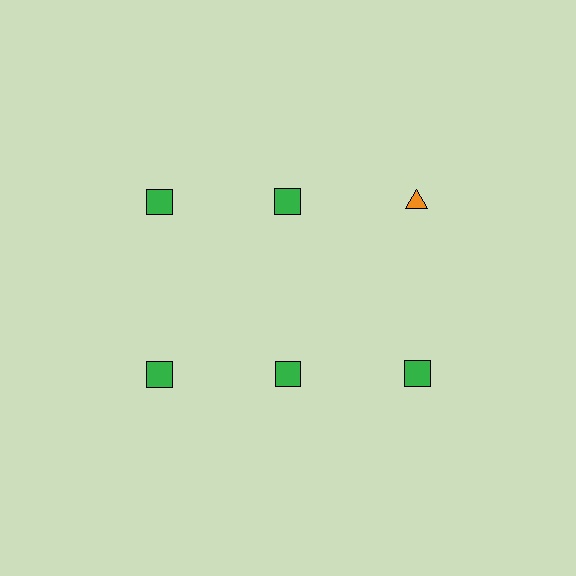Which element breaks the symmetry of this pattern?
The orange triangle in the top row, center column breaks the symmetry. All other shapes are green squares.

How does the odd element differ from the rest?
It differs in both color (orange instead of green) and shape (triangle instead of square).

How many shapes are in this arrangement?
There are 6 shapes arranged in a grid pattern.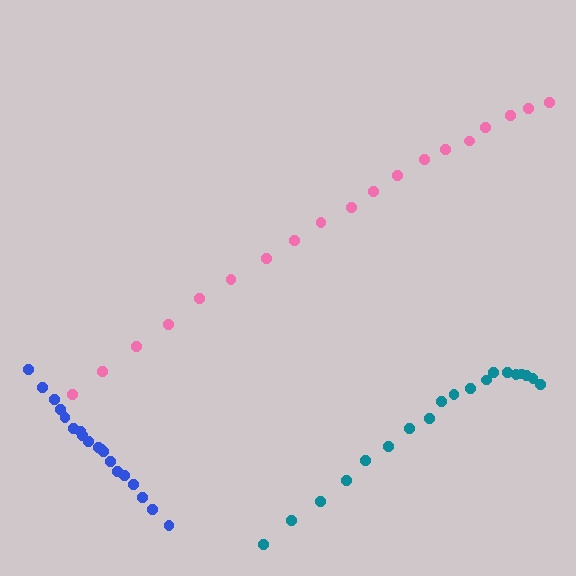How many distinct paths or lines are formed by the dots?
There are 3 distinct paths.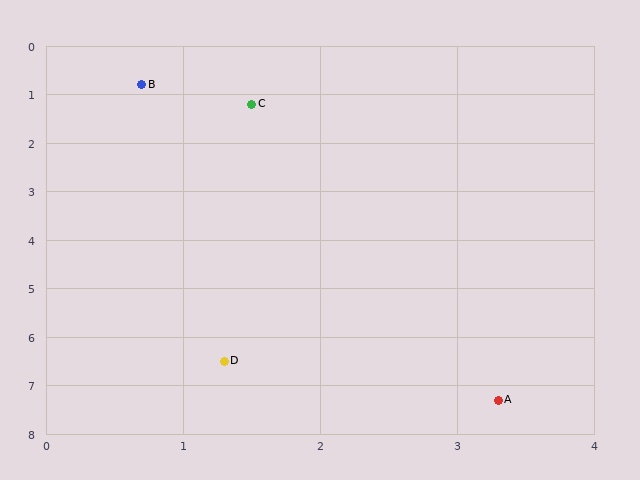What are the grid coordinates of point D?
Point D is at approximately (1.3, 6.5).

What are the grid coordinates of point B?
Point B is at approximately (0.7, 0.8).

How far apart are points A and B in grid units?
Points A and B are about 7.0 grid units apart.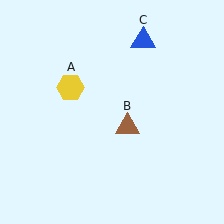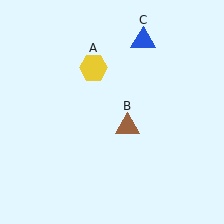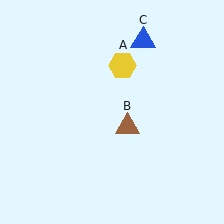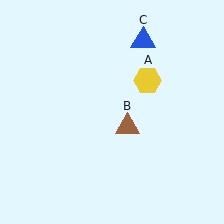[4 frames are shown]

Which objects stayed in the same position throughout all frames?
Brown triangle (object B) and blue triangle (object C) remained stationary.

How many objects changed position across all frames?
1 object changed position: yellow hexagon (object A).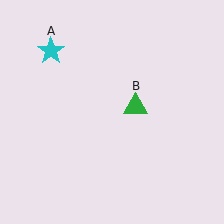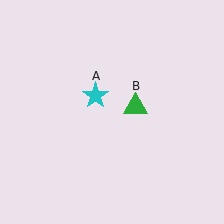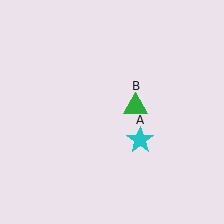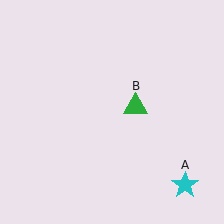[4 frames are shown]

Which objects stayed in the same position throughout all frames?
Green triangle (object B) remained stationary.